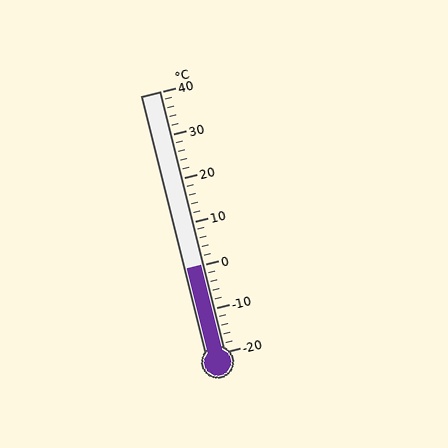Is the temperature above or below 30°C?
The temperature is below 30°C.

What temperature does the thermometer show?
The thermometer shows approximately 0°C.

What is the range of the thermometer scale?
The thermometer scale ranges from -20°C to 40°C.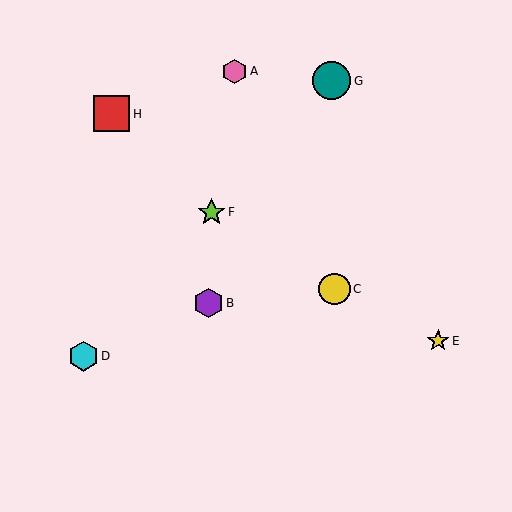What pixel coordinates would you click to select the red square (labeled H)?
Click at (112, 114) to select the red square H.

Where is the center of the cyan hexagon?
The center of the cyan hexagon is at (83, 356).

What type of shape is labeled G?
Shape G is a teal circle.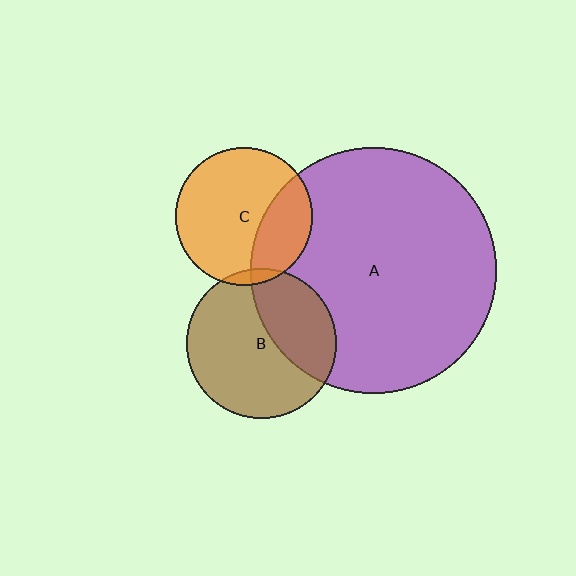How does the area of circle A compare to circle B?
Approximately 2.7 times.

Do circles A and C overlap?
Yes.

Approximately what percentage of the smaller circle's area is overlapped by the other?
Approximately 30%.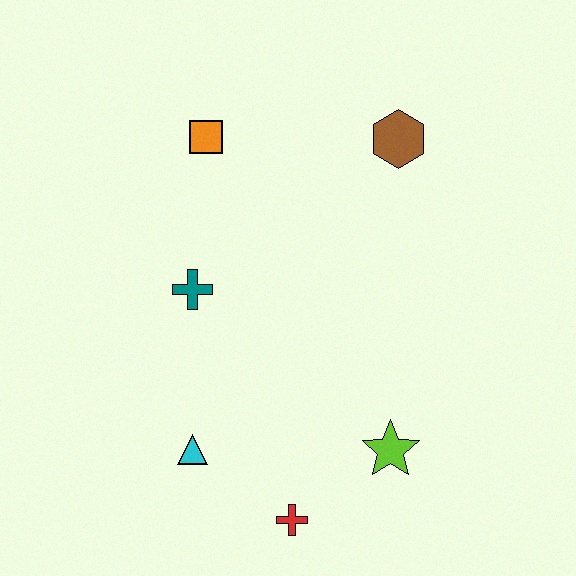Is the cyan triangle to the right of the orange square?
No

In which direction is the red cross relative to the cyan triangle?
The red cross is to the right of the cyan triangle.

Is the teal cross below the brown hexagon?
Yes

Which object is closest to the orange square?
The teal cross is closest to the orange square.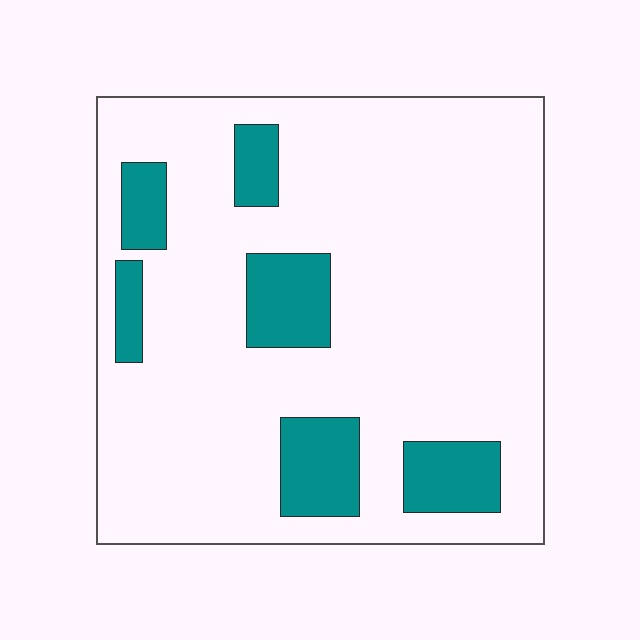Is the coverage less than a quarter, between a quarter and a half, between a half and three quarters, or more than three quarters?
Less than a quarter.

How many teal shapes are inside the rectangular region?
6.